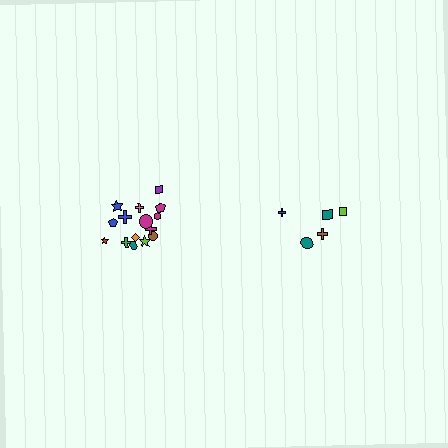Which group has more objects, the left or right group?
The left group.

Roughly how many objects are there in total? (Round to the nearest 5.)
Roughly 20 objects in total.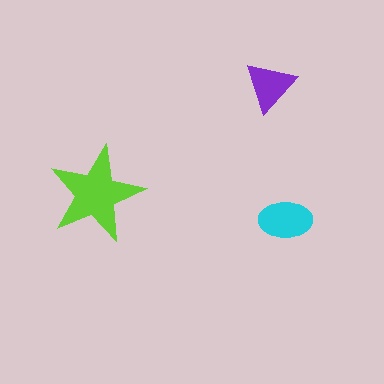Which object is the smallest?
The purple triangle.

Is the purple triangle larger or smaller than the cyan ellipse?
Smaller.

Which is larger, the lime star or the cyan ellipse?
The lime star.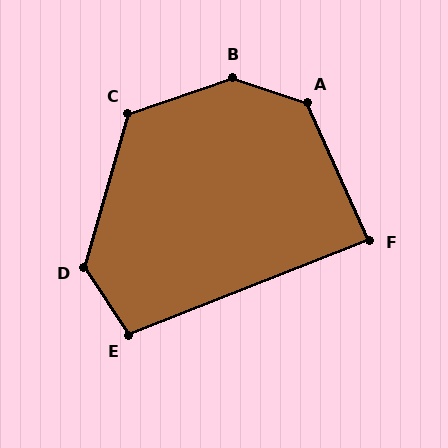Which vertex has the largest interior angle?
B, at approximately 142 degrees.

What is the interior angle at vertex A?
Approximately 133 degrees (obtuse).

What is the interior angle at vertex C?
Approximately 125 degrees (obtuse).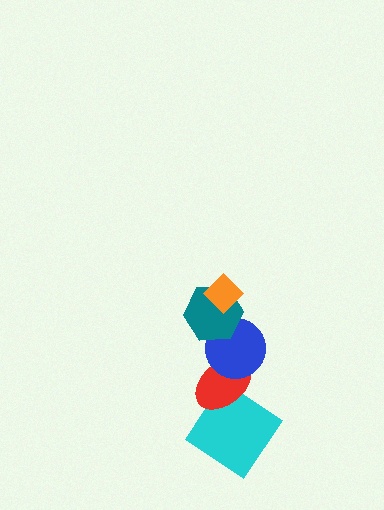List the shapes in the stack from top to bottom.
From top to bottom: the orange diamond, the teal hexagon, the blue circle, the red ellipse, the cyan diamond.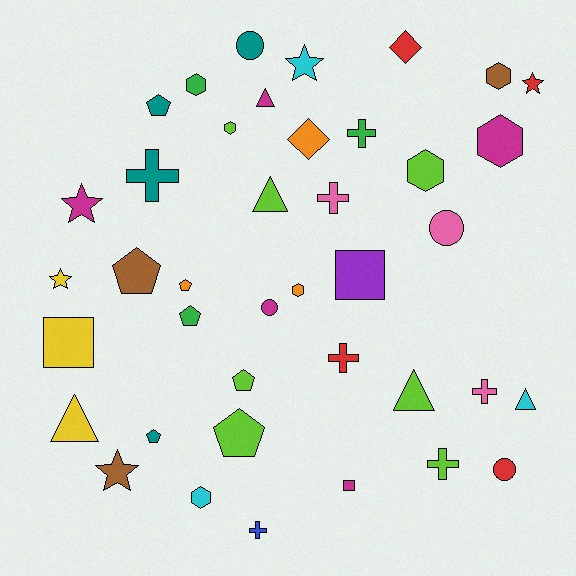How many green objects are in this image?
There are 3 green objects.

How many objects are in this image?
There are 40 objects.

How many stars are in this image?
There are 5 stars.